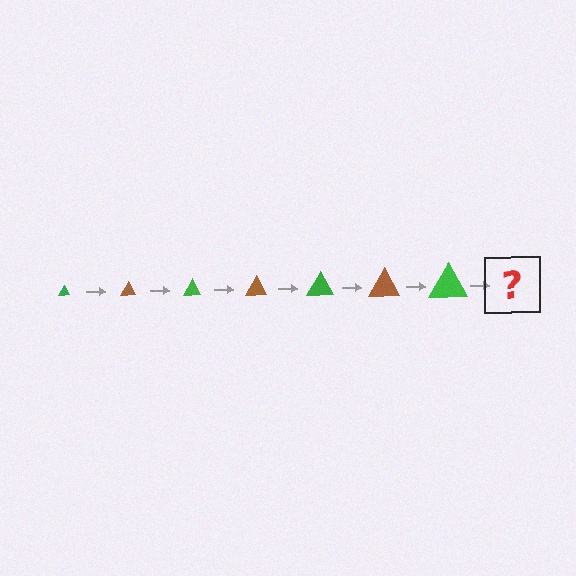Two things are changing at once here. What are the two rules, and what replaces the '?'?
The two rules are that the triangle grows larger each step and the color cycles through green and brown. The '?' should be a brown triangle, larger than the previous one.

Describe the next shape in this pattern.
It should be a brown triangle, larger than the previous one.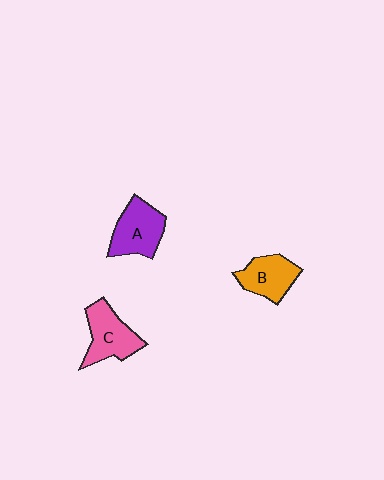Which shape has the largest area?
Shape C (pink).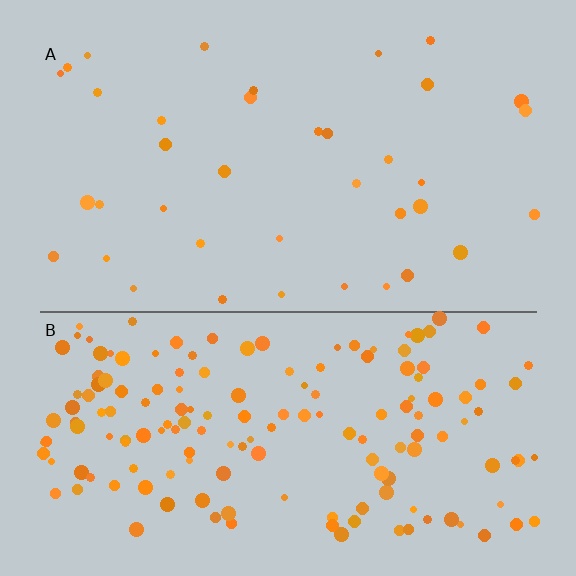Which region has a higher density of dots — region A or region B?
B (the bottom).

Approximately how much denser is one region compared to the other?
Approximately 4.3× — region B over region A.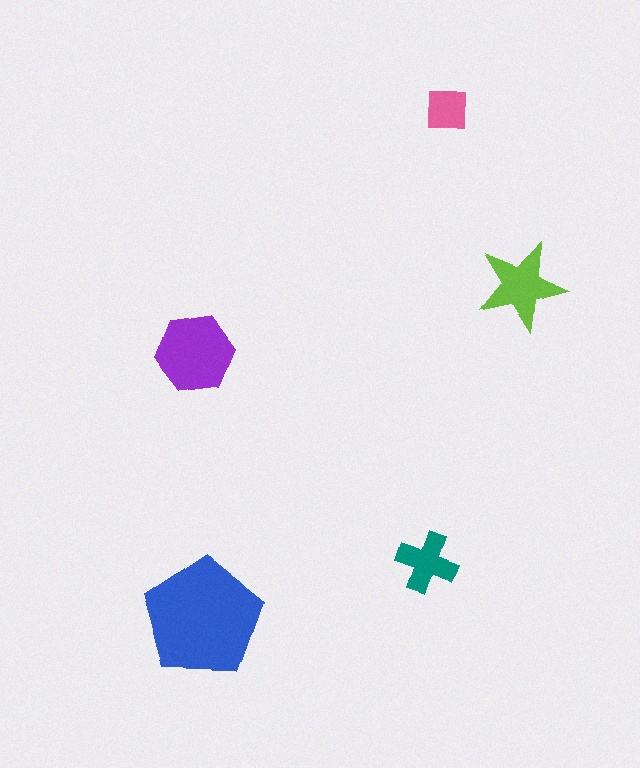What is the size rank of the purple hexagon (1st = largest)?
2nd.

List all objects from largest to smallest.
The blue pentagon, the purple hexagon, the lime star, the teal cross, the pink square.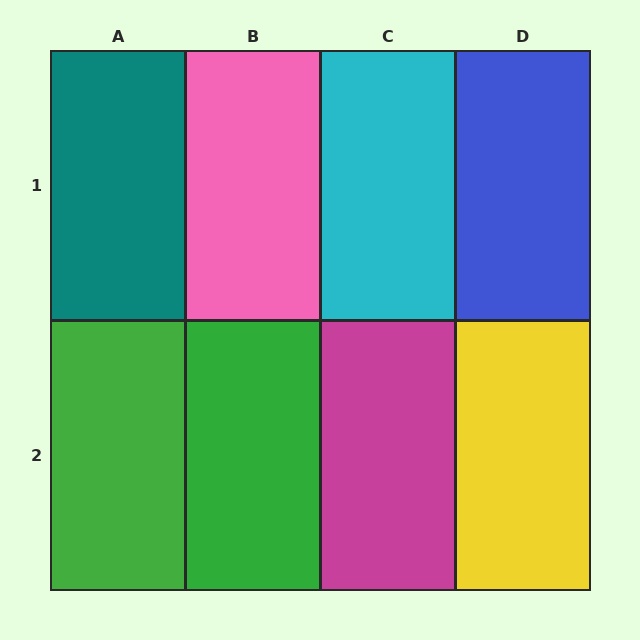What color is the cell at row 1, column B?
Pink.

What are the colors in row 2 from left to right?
Green, green, magenta, yellow.